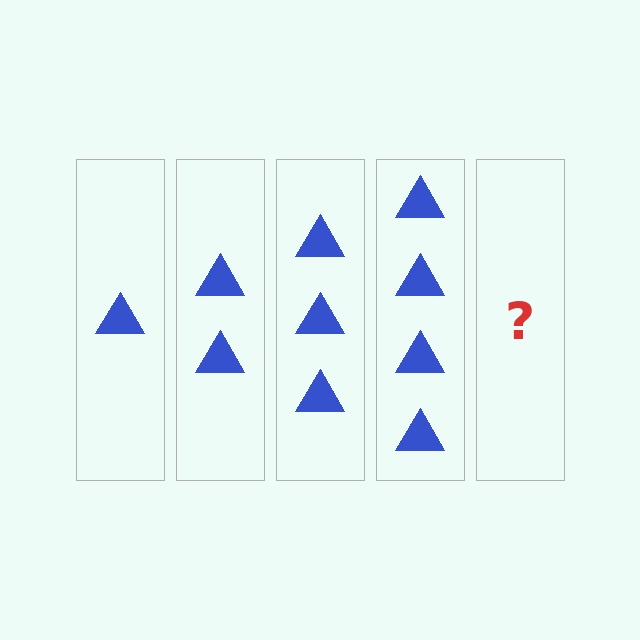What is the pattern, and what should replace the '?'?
The pattern is that each step adds one more triangle. The '?' should be 5 triangles.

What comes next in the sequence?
The next element should be 5 triangles.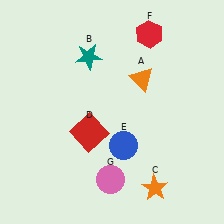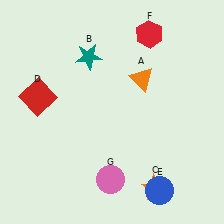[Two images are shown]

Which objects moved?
The objects that moved are: the red square (D), the blue circle (E).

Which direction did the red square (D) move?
The red square (D) moved left.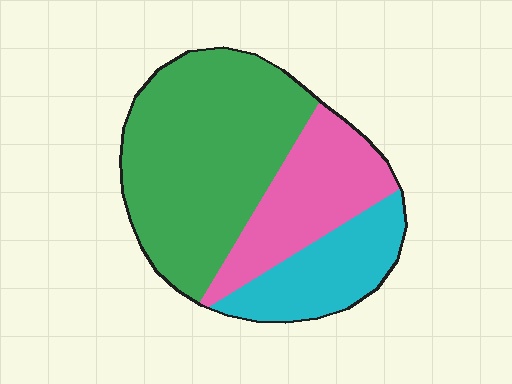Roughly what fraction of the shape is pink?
Pink takes up about one quarter (1/4) of the shape.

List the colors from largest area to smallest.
From largest to smallest: green, pink, cyan.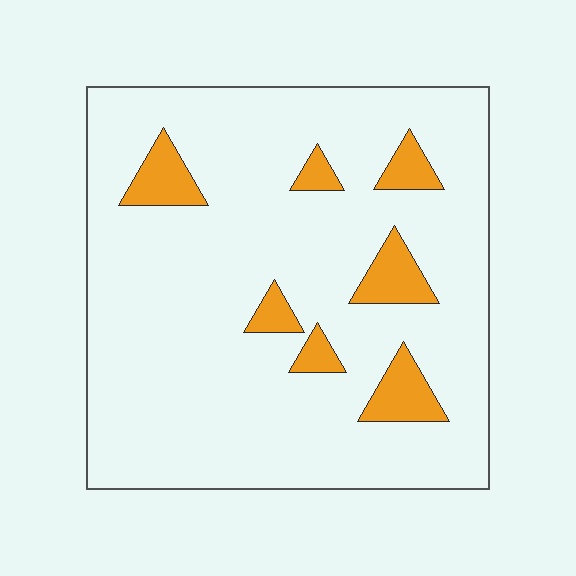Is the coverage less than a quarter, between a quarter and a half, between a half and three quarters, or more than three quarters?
Less than a quarter.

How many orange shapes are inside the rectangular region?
7.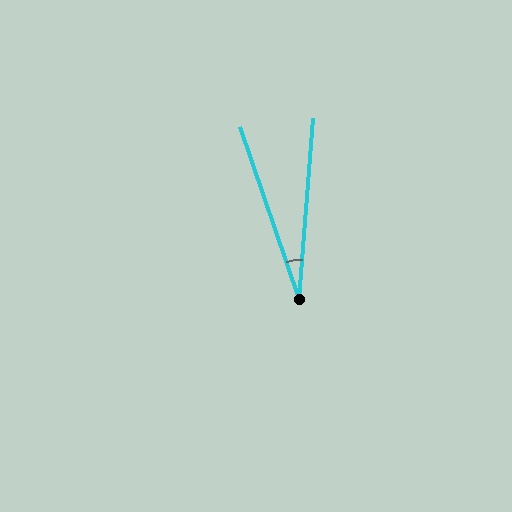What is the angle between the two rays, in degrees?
Approximately 23 degrees.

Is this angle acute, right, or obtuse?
It is acute.